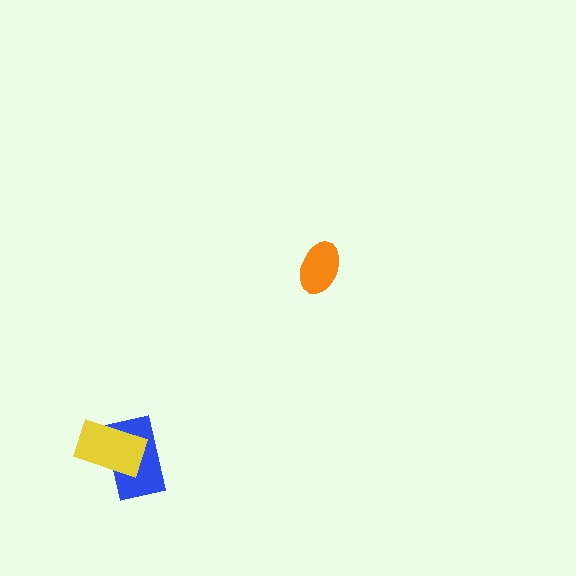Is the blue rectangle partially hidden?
Yes, it is partially covered by another shape.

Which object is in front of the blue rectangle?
The yellow rectangle is in front of the blue rectangle.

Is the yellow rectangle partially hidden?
No, no other shape covers it.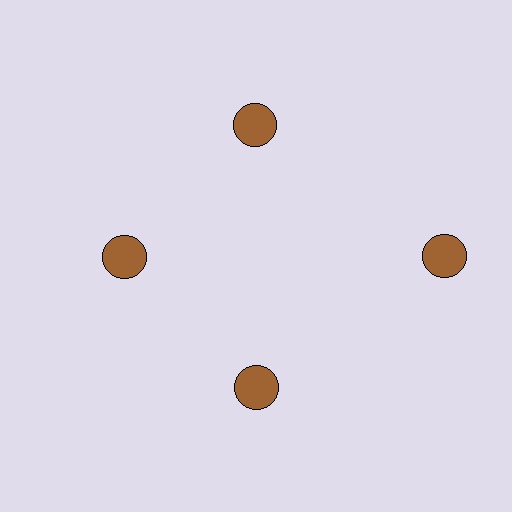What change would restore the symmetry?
The symmetry would be restored by moving it inward, back onto the ring so that all 4 circles sit at equal angles and equal distance from the center.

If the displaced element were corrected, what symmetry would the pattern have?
It would have 4-fold rotational symmetry — the pattern would map onto itself every 90 degrees.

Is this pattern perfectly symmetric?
No. The 4 brown circles are arranged in a ring, but one element near the 3 o'clock position is pushed outward from the center, breaking the 4-fold rotational symmetry.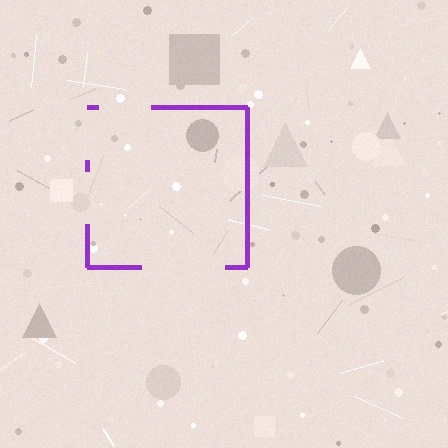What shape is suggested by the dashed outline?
The dashed outline suggests a square.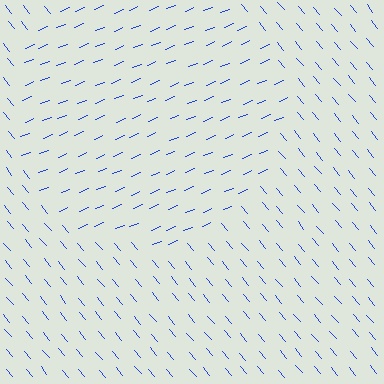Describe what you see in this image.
The image is filled with small blue line segments. A circle region in the image has lines oriented differently from the surrounding lines, creating a visible texture boundary.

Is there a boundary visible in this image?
Yes, there is a texture boundary formed by a change in line orientation.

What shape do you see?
I see a circle.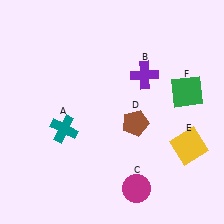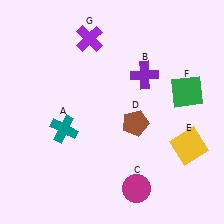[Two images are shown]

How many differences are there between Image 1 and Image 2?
There is 1 difference between the two images.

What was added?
A purple cross (G) was added in Image 2.